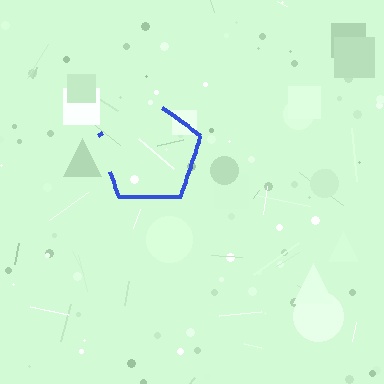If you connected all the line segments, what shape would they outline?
They would outline a pentagon.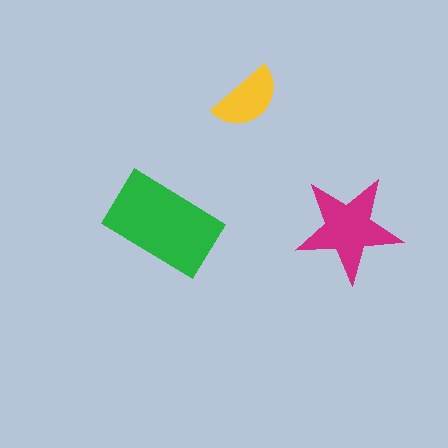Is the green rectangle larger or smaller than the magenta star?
Larger.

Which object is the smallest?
The yellow semicircle.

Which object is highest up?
The yellow semicircle is topmost.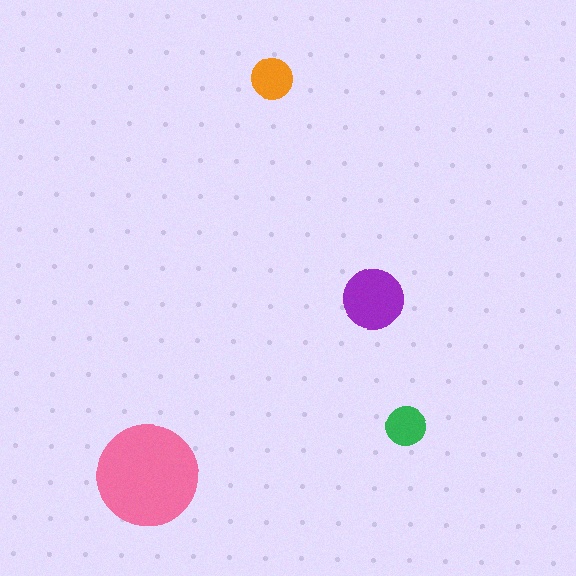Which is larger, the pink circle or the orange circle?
The pink one.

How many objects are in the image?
There are 4 objects in the image.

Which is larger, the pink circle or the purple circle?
The pink one.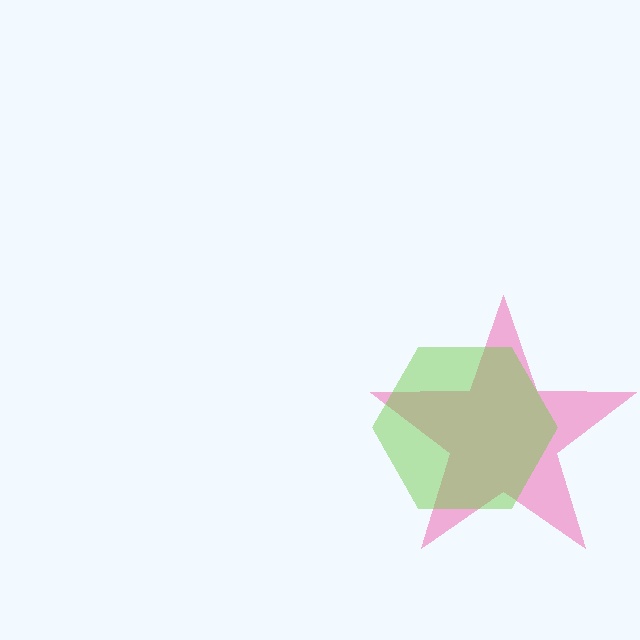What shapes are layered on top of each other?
The layered shapes are: a pink star, a lime hexagon.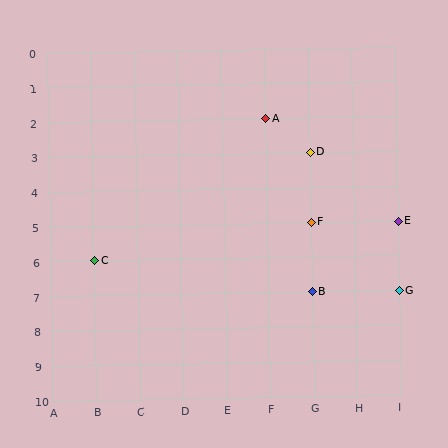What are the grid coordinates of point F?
Point F is at grid coordinates (G, 5).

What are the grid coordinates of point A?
Point A is at grid coordinates (F, 2).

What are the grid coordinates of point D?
Point D is at grid coordinates (G, 3).